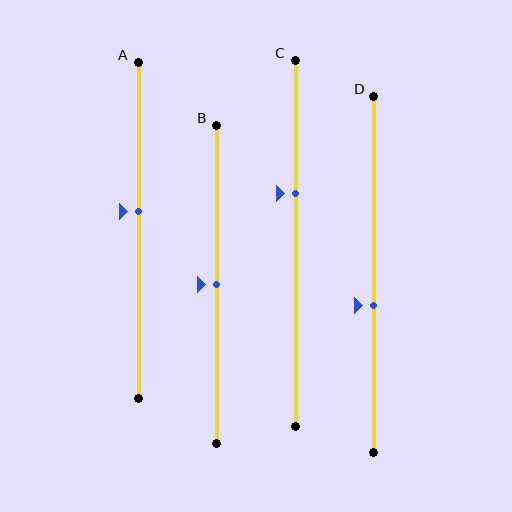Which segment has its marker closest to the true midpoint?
Segment B has its marker closest to the true midpoint.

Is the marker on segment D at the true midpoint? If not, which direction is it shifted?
No, the marker on segment D is shifted downward by about 9% of the segment length.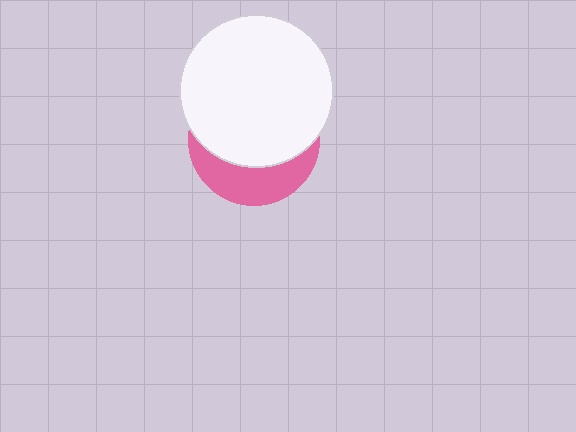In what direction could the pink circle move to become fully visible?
The pink circle could move down. That would shift it out from behind the white circle entirely.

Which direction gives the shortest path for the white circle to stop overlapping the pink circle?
Moving up gives the shortest separation.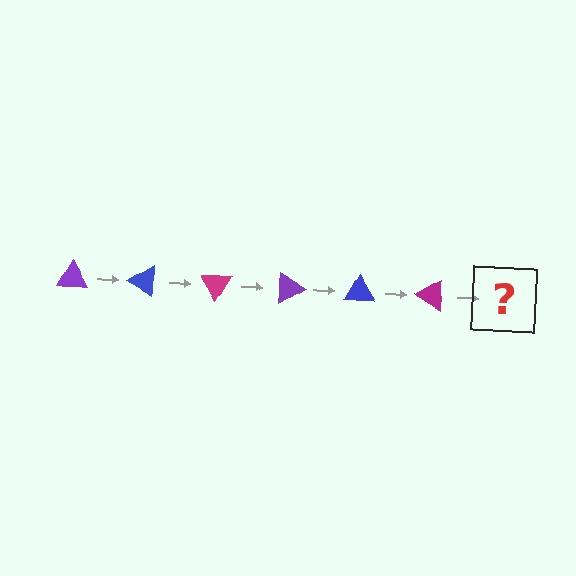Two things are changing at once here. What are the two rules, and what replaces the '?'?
The two rules are that it rotates 30 degrees each step and the color cycles through purple, blue, and magenta. The '?' should be a purple triangle, rotated 180 degrees from the start.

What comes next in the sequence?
The next element should be a purple triangle, rotated 180 degrees from the start.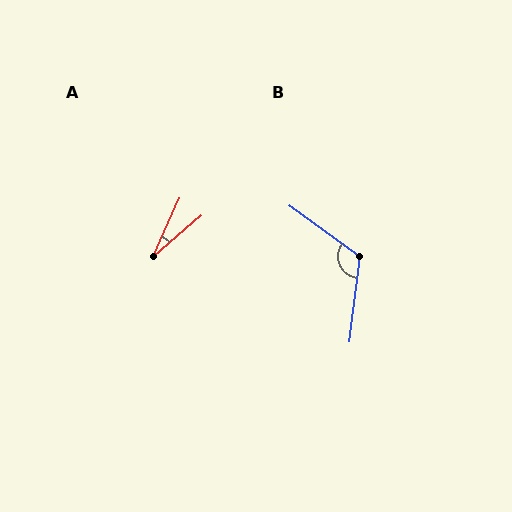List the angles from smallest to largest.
A (25°), B (119°).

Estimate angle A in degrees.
Approximately 25 degrees.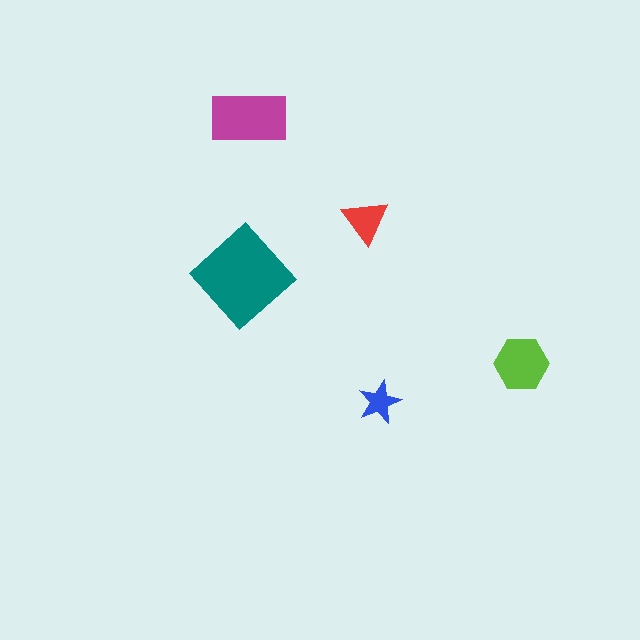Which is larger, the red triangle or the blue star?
The red triangle.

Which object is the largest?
The teal diamond.